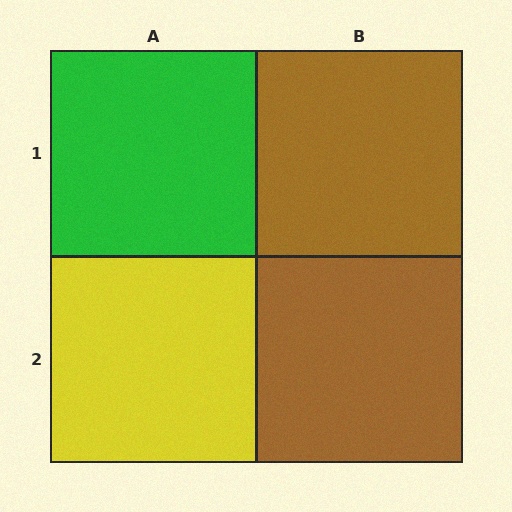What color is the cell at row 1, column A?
Green.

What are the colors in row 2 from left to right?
Yellow, brown.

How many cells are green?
1 cell is green.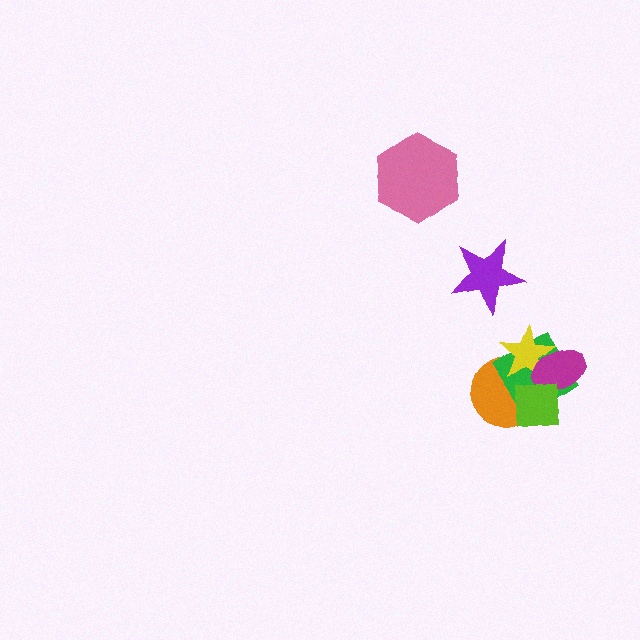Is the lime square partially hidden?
No, no other shape covers it.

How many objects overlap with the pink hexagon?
0 objects overlap with the pink hexagon.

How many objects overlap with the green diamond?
4 objects overlap with the green diamond.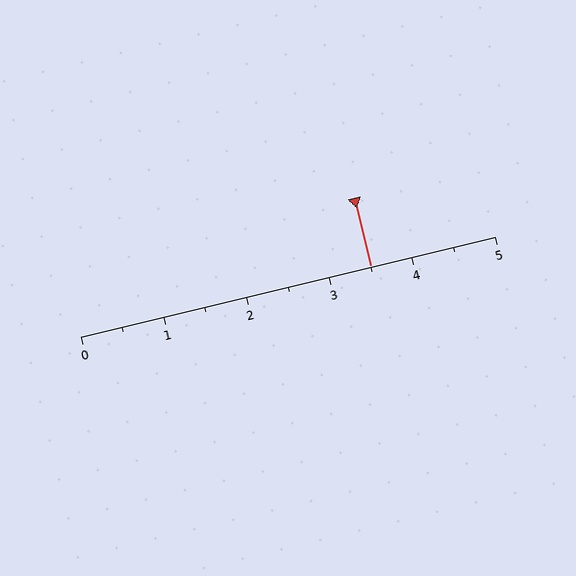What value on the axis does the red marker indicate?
The marker indicates approximately 3.5.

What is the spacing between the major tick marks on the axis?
The major ticks are spaced 1 apart.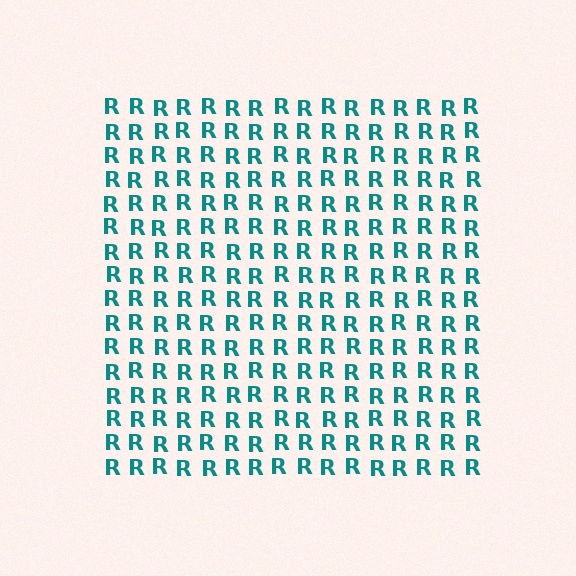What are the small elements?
The small elements are letter R's.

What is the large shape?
The large shape is a square.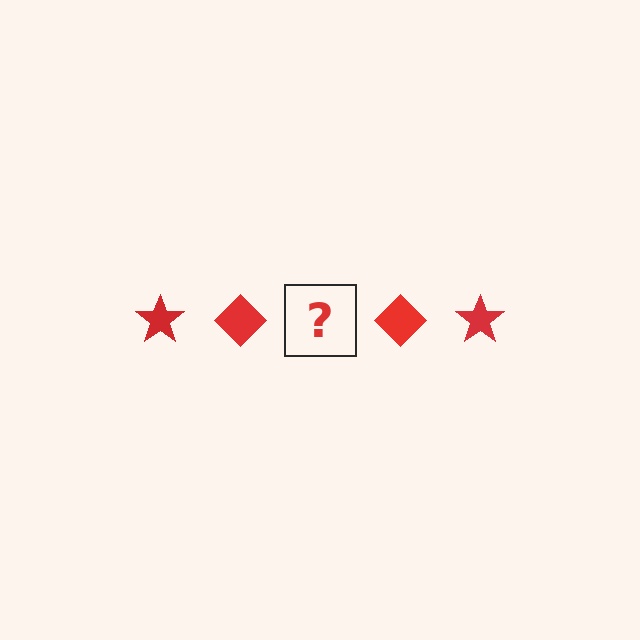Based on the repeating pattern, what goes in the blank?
The blank should be a red star.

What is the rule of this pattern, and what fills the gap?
The rule is that the pattern cycles through star, diamond shapes in red. The gap should be filled with a red star.